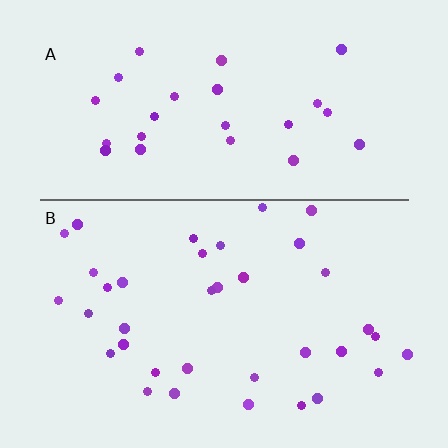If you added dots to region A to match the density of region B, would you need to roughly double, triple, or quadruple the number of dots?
Approximately double.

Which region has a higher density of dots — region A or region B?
B (the bottom).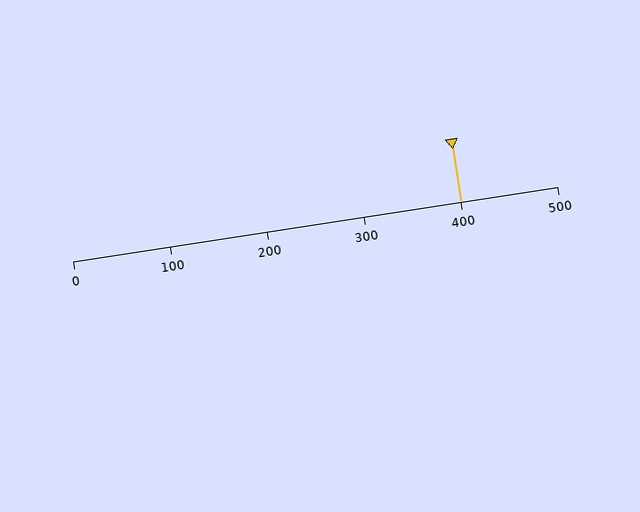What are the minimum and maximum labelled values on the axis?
The axis runs from 0 to 500.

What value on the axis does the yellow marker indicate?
The marker indicates approximately 400.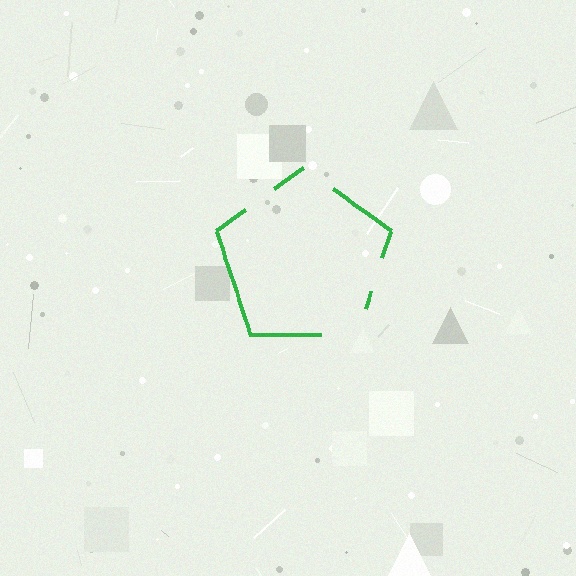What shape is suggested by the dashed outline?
The dashed outline suggests a pentagon.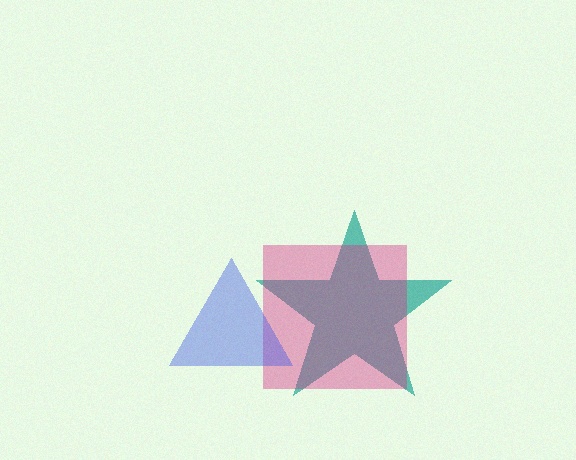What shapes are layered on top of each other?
The layered shapes are: a teal star, a magenta square, a blue triangle.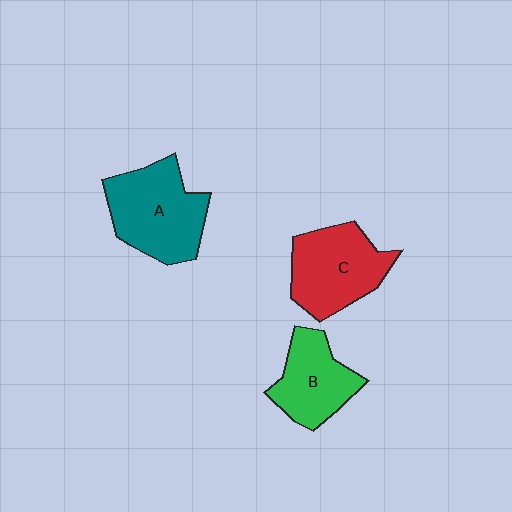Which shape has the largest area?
Shape A (teal).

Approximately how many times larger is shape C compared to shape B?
Approximately 1.2 times.